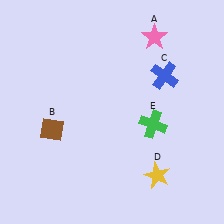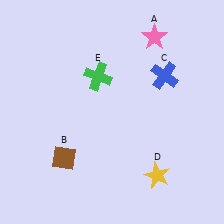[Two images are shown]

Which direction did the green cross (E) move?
The green cross (E) moved left.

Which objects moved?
The objects that moved are: the brown diamond (B), the green cross (E).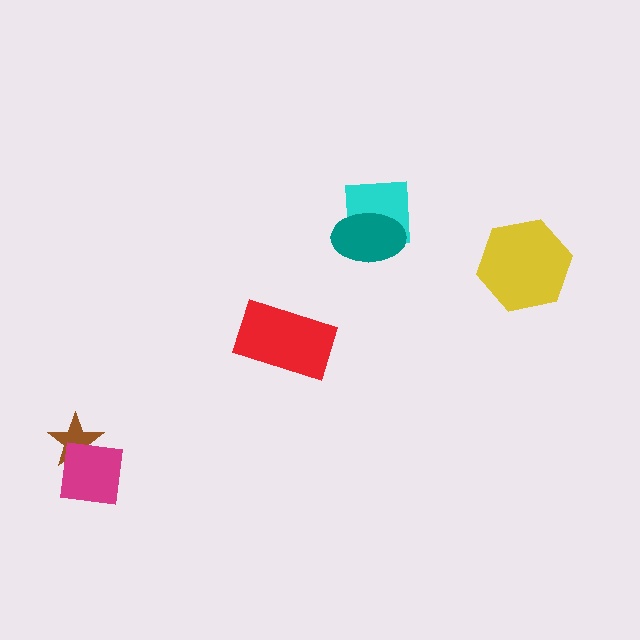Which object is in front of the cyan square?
The teal ellipse is in front of the cyan square.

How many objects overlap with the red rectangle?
0 objects overlap with the red rectangle.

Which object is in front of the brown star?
The magenta square is in front of the brown star.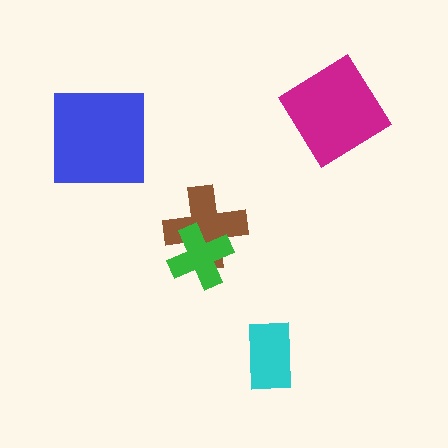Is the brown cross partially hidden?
Yes, it is partially covered by another shape.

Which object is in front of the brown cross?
The green cross is in front of the brown cross.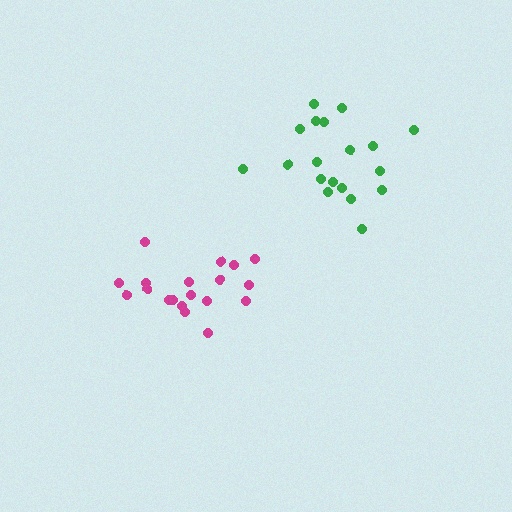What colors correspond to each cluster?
The clusters are colored: green, magenta.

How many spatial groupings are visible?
There are 2 spatial groupings.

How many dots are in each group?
Group 1: 19 dots, Group 2: 19 dots (38 total).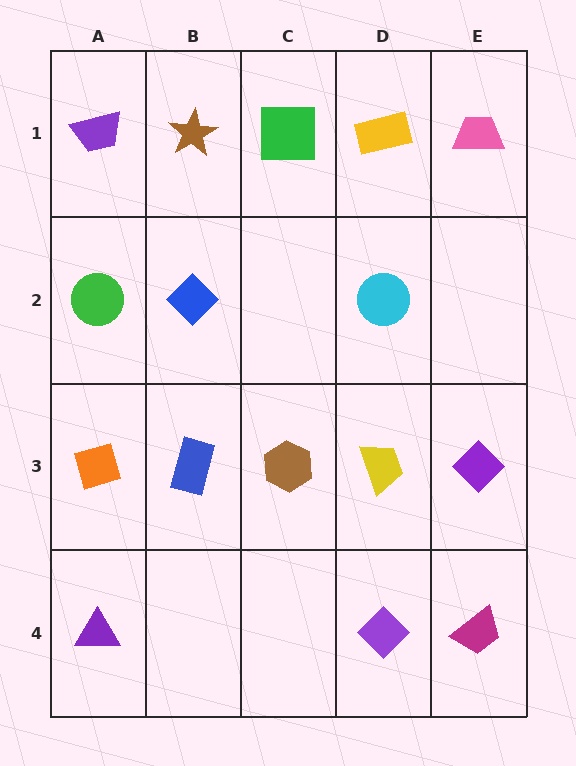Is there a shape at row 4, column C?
No, that cell is empty.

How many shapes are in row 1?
5 shapes.